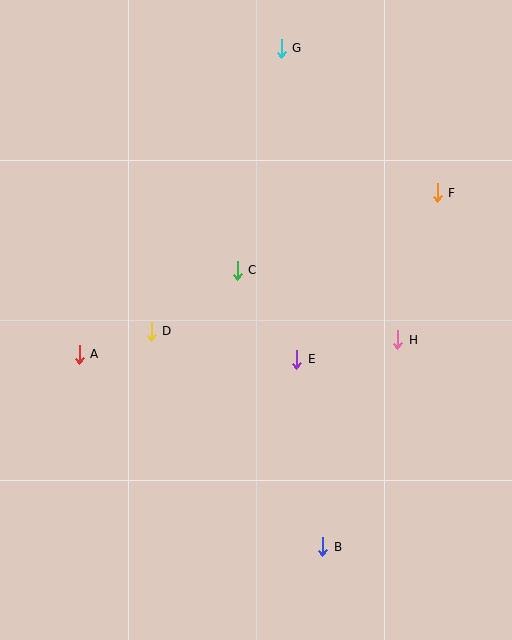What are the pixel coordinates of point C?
Point C is at (237, 270).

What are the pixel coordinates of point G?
Point G is at (281, 48).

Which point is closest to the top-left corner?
Point G is closest to the top-left corner.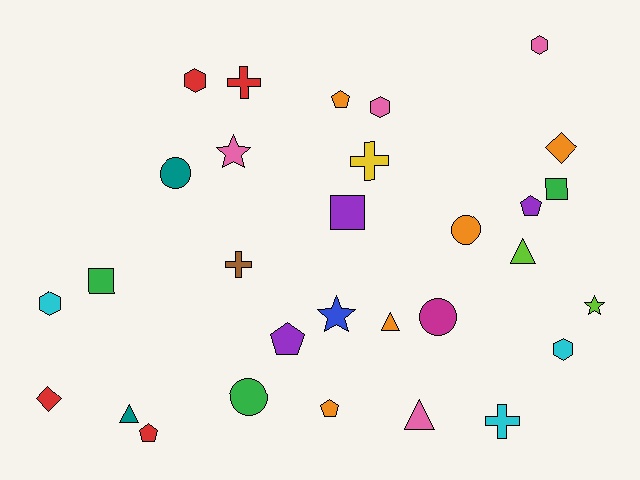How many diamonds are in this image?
There are 2 diamonds.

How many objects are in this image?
There are 30 objects.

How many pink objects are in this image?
There are 4 pink objects.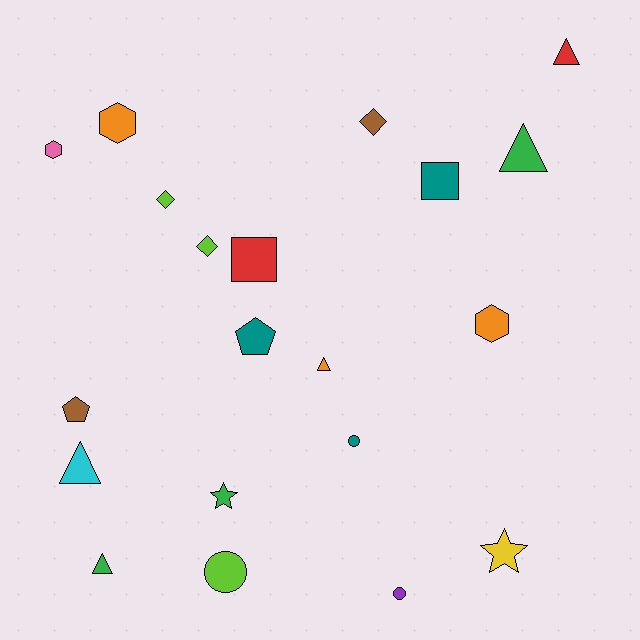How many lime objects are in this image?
There are 3 lime objects.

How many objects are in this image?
There are 20 objects.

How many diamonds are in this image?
There are 3 diamonds.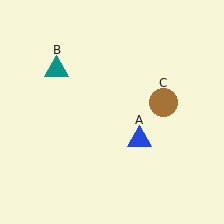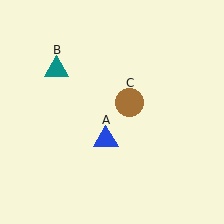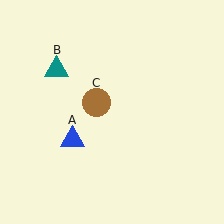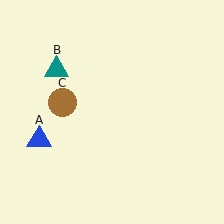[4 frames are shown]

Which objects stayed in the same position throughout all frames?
Teal triangle (object B) remained stationary.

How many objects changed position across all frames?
2 objects changed position: blue triangle (object A), brown circle (object C).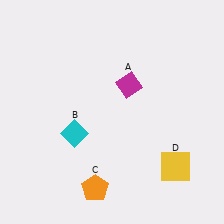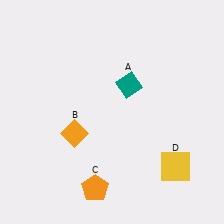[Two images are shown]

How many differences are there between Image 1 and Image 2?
There are 2 differences between the two images.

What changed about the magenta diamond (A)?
In Image 1, A is magenta. In Image 2, it changed to teal.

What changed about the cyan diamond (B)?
In Image 1, B is cyan. In Image 2, it changed to orange.